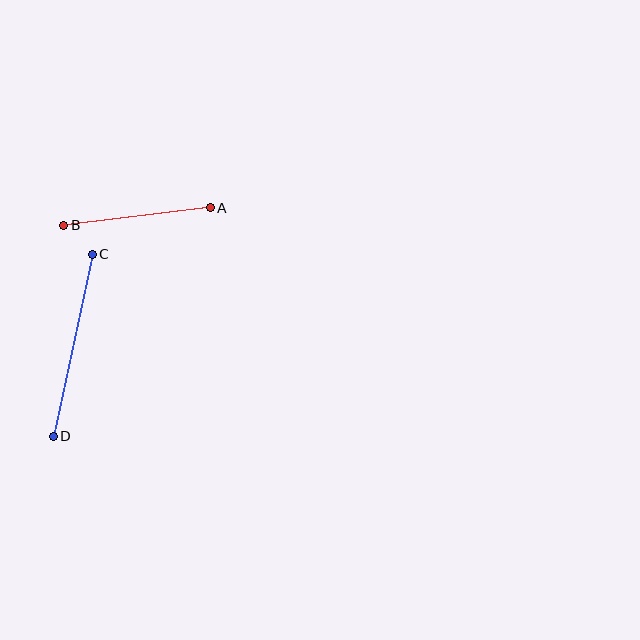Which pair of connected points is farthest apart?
Points C and D are farthest apart.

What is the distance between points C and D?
The distance is approximately 186 pixels.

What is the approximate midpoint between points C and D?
The midpoint is at approximately (73, 345) pixels.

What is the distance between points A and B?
The distance is approximately 147 pixels.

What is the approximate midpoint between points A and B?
The midpoint is at approximately (137, 217) pixels.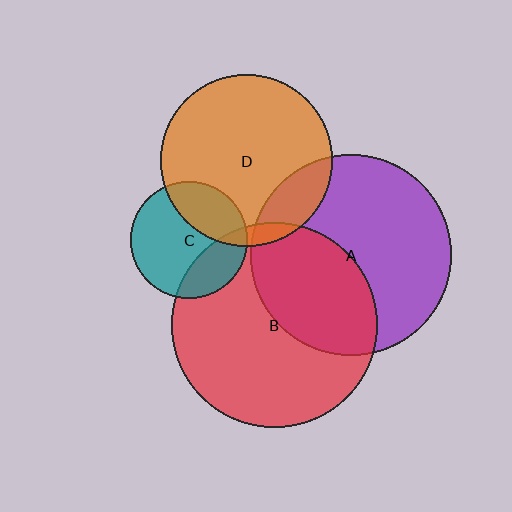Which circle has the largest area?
Circle B (red).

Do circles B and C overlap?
Yes.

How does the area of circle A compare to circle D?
Approximately 1.4 times.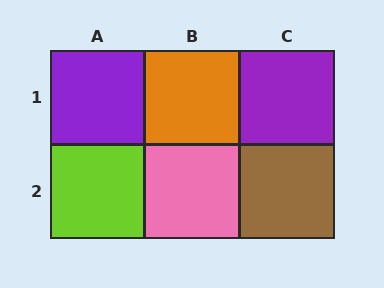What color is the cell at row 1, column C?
Purple.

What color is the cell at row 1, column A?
Purple.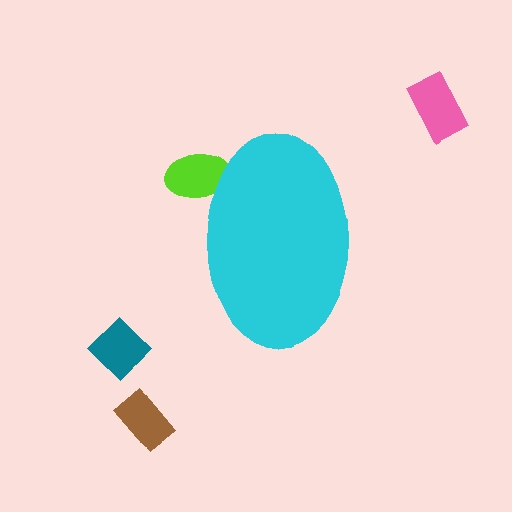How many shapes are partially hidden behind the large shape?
1 shape is partially hidden.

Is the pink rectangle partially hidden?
No, the pink rectangle is fully visible.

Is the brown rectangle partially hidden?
No, the brown rectangle is fully visible.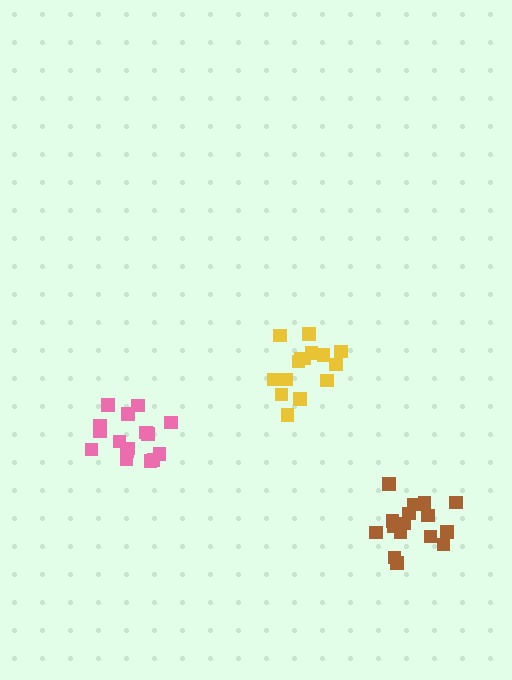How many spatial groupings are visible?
There are 3 spatial groupings.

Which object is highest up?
The yellow cluster is topmost.